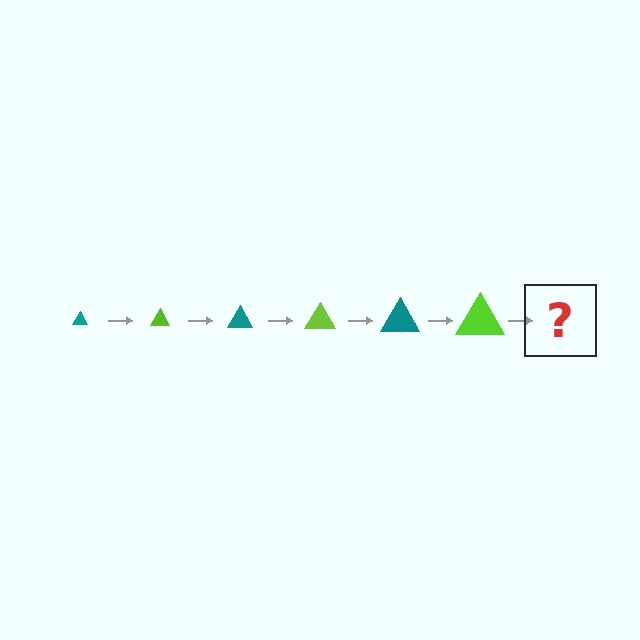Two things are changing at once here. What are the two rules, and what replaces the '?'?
The two rules are that the triangle grows larger each step and the color cycles through teal and lime. The '?' should be a teal triangle, larger than the previous one.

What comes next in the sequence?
The next element should be a teal triangle, larger than the previous one.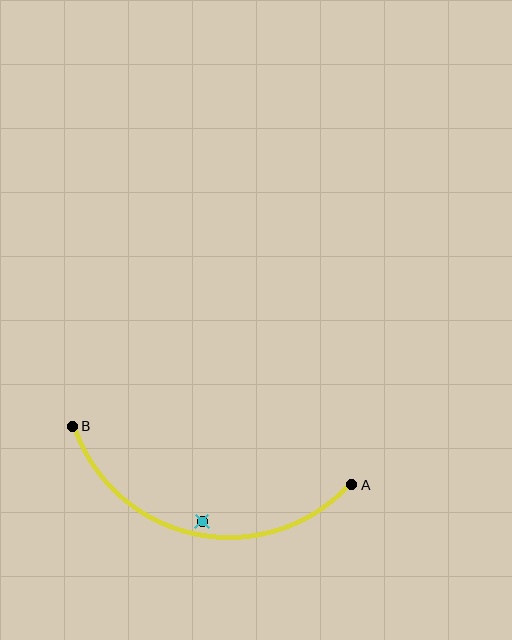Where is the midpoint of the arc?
The arc midpoint is the point on the curve farthest from the straight line joining A and B. It sits below that line.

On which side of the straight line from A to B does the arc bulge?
The arc bulges below the straight line connecting A and B.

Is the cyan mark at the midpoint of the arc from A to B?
No — the cyan mark does not lie on the arc at all. It sits slightly inside the curve.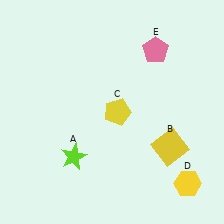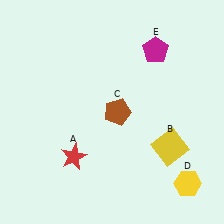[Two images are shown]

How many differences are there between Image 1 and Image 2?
There are 3 differences between the two images.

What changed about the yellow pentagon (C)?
In Image 1, C is yellow. In Image 2, it changed to brown.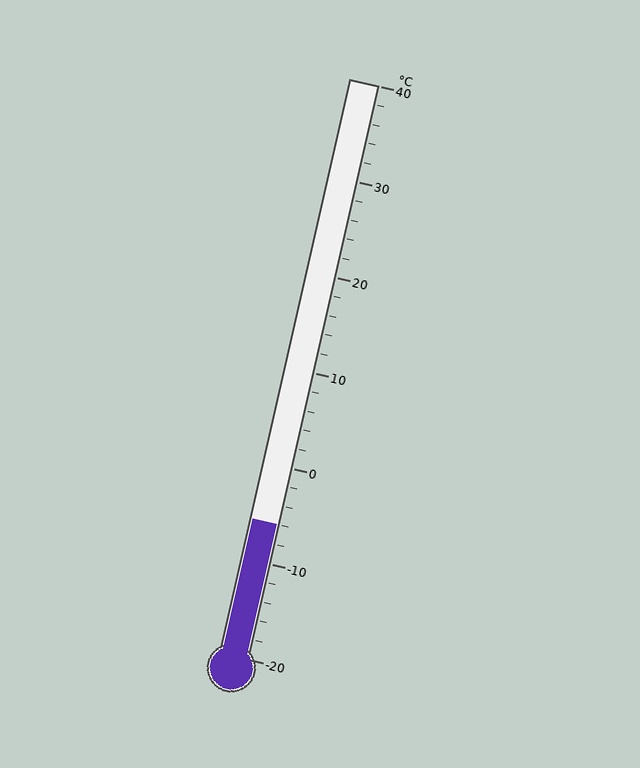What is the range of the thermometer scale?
The thermometer scale ranges from -20°C to 40°C.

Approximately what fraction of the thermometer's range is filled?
The thermometer is filled to approximately 25% of its range.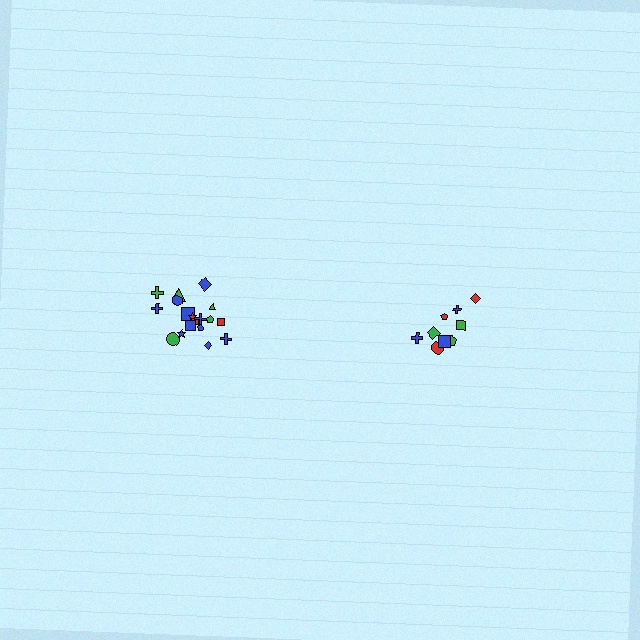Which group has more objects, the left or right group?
The left group.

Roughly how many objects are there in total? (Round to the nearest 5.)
Roughly 30 objects in total.